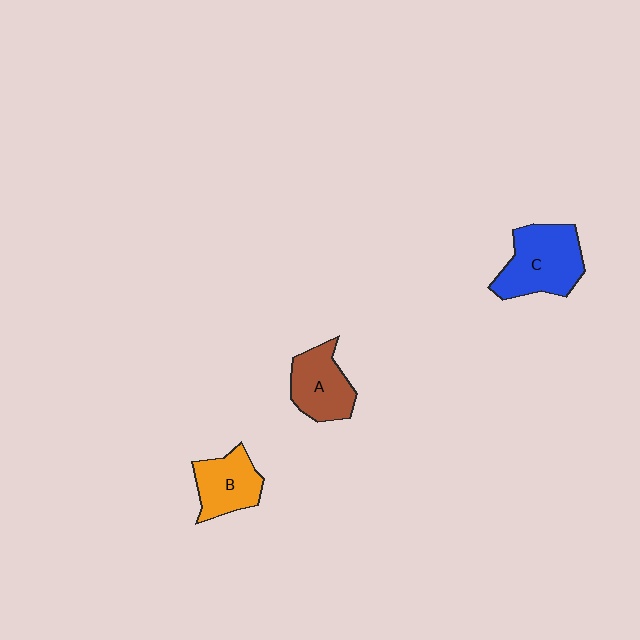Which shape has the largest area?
Shape C (blue).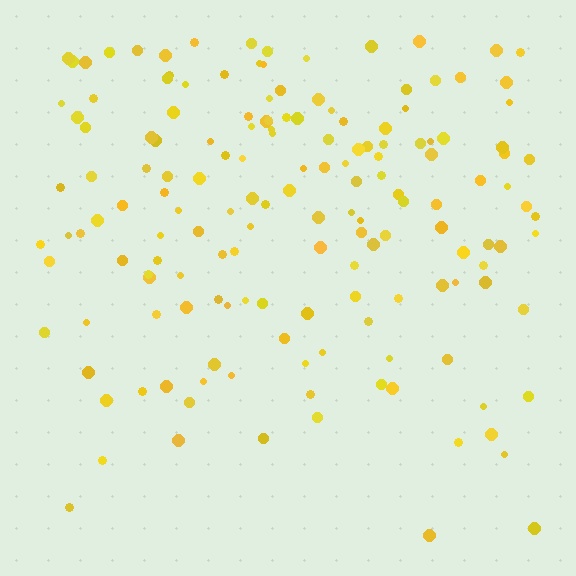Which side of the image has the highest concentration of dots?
The top.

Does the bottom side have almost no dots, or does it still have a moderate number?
Still a moderate number, just noticeably fewer than the top.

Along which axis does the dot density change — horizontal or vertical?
Vertical.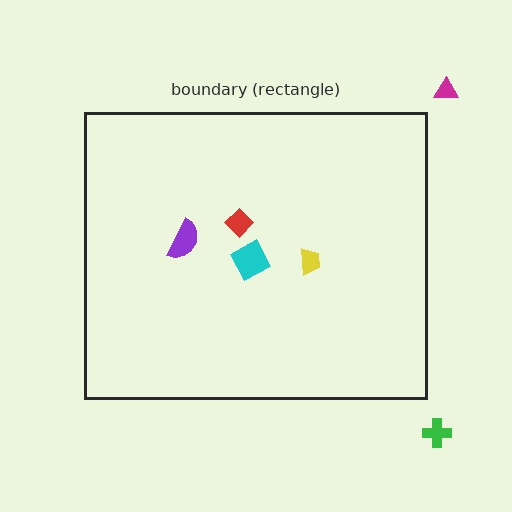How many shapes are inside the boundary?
4 inside, 2 outside.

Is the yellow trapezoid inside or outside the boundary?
Inside.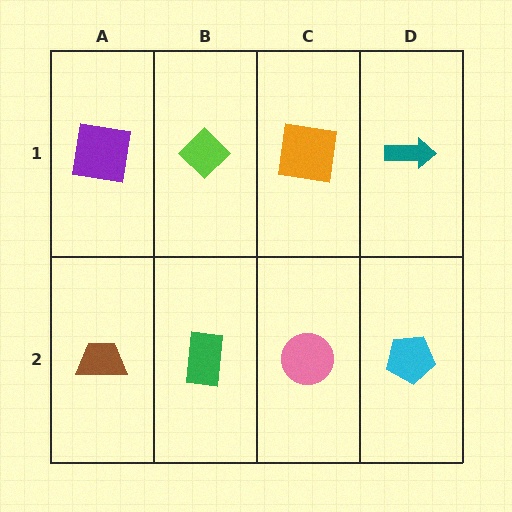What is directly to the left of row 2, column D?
A pink circle.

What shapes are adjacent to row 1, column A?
A brown trapezoid (row 2, column A), a lime diamond (row 1, column B).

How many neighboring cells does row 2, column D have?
2.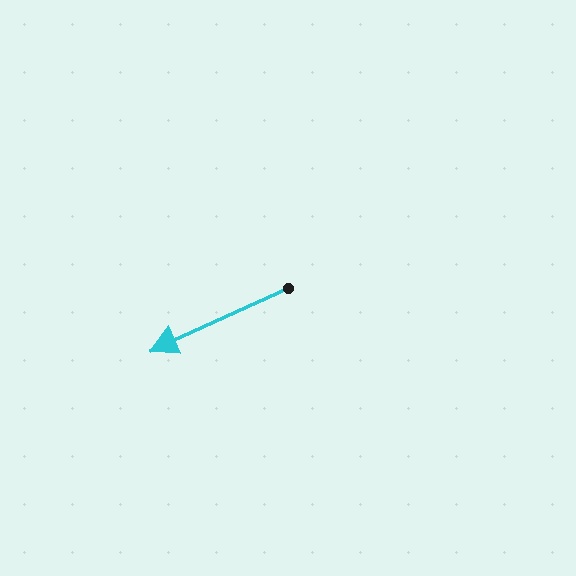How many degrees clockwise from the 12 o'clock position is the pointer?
Approximately 245 degrees.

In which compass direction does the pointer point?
Southwest.